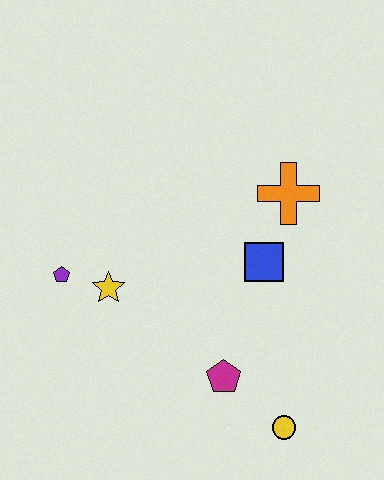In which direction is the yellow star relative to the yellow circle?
The yellow star is to the left of the yellow circle.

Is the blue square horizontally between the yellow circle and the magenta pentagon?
Yes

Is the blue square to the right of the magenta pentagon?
Yes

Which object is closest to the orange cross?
The blue square is closest to the orange cross.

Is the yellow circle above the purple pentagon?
No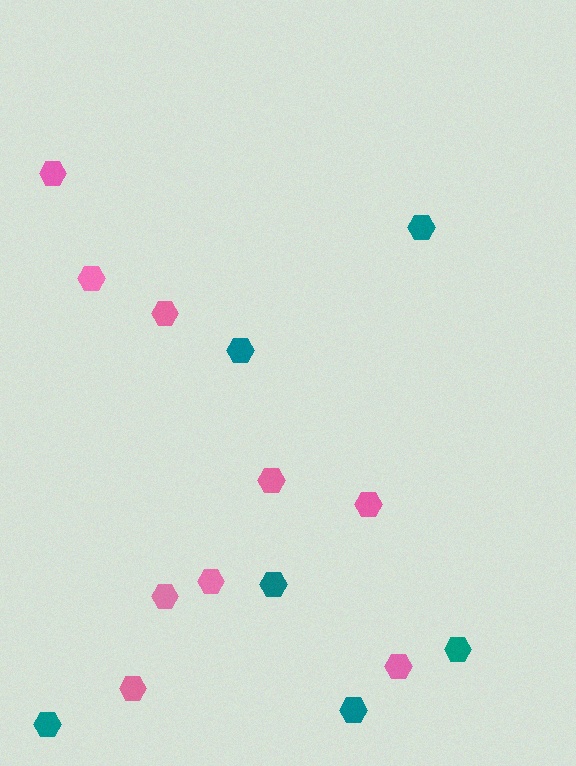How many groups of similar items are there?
There are 2 groups: one group of teal hexagons (6) and one group of pink hexagons (9).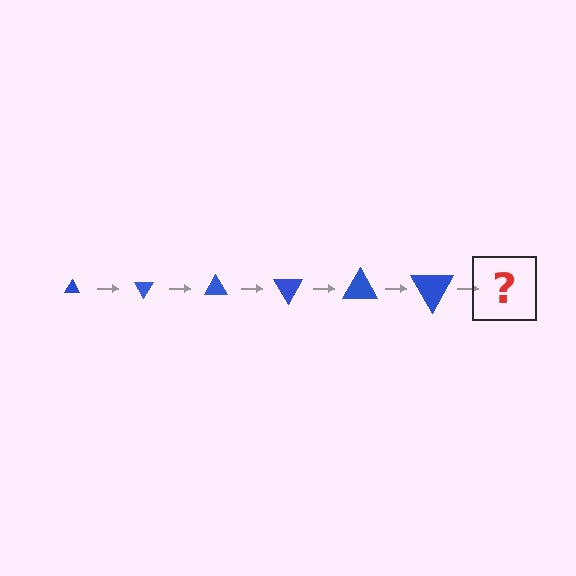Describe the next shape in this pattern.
It should be a triangle, larger than the previous one and rotated 360 degrees from the start.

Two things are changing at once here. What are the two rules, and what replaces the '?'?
The two rules are that the triangle grows larger each step and it rotates 60 degrees each step. The '?' should be a triangle, larger than the previous one and rotated 360 degrees from the start.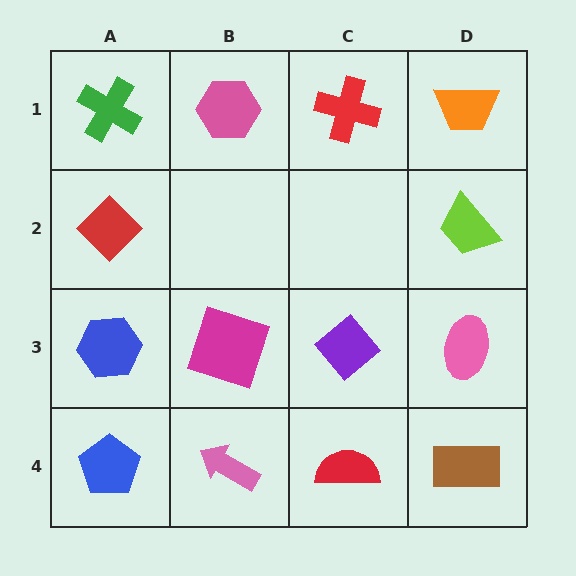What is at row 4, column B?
A pink arrow.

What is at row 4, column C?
A red semicircle.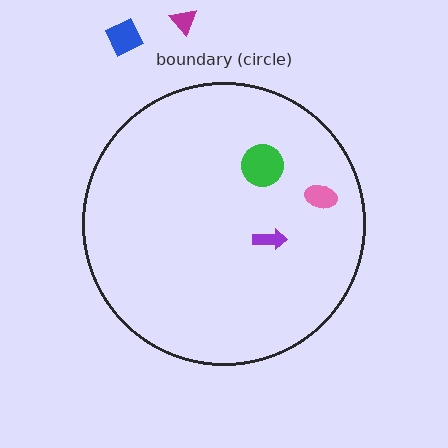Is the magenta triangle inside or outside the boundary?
Outside.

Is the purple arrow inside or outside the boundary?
Inside.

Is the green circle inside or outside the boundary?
Inside.